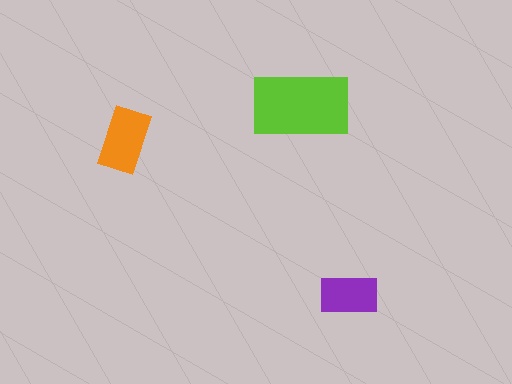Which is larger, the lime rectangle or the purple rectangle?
The lime one.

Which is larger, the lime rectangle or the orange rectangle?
The lime one.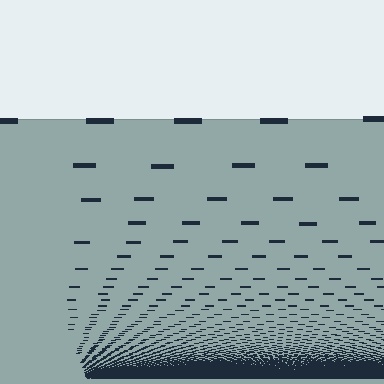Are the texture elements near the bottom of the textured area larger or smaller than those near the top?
Smaller. The gradient is inverted — elements near the bottom are smaller and denser.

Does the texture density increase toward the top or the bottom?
Density increases toward the bottom.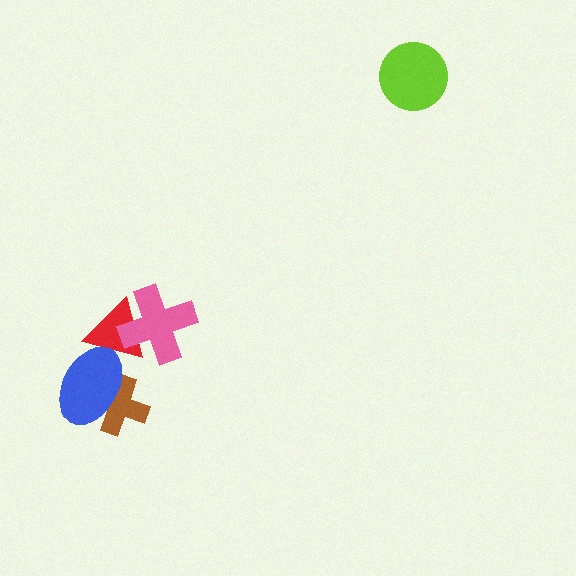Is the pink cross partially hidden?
No, no other shape covers it.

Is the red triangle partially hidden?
Yes, it is partially covered by another shape.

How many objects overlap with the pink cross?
1 object overlaps with the pink cross.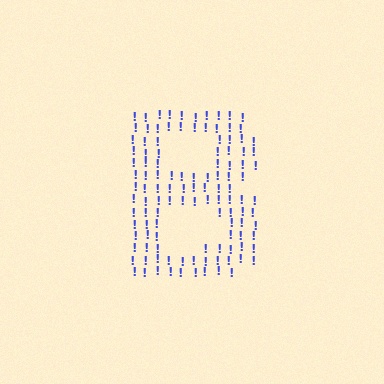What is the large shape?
The large shape is the letter B.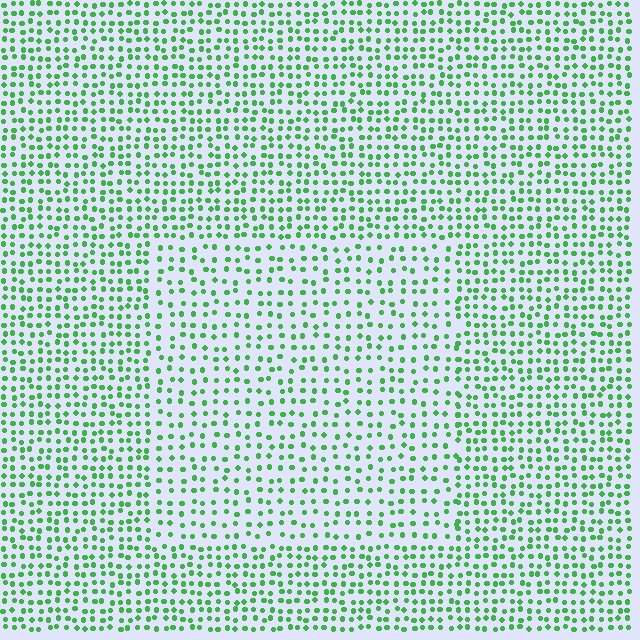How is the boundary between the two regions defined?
The boundary is defined by a change in element density (approximately 1.5x ratio). All elements are the same color, size, and shape.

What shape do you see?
I see a rectangle.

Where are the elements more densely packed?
The elements are more densely packed outside the rectangle boundary.